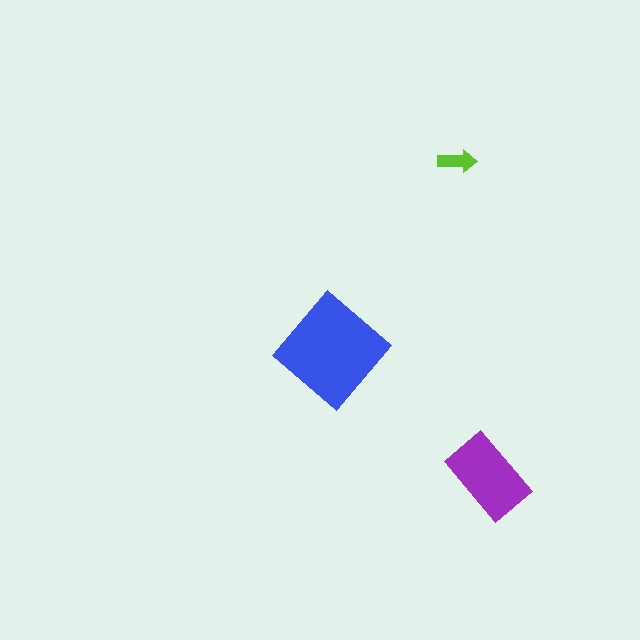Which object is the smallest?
The lime arrow.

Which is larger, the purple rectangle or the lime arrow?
The purple rectangle.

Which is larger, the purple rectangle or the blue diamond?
The blue diamond.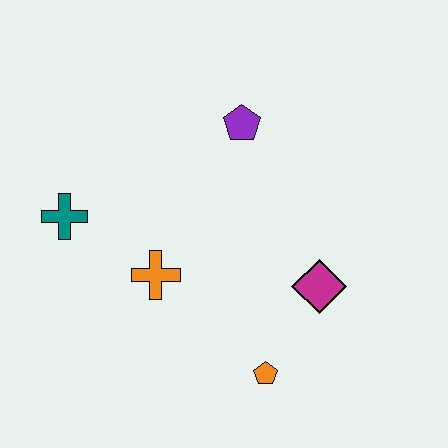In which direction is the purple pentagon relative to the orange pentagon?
The purple pentagon is above the orange pentagon.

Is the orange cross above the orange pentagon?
Yes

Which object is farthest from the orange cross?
The purple pentagon is farthest from the orange cross.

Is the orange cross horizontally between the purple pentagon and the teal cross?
Yes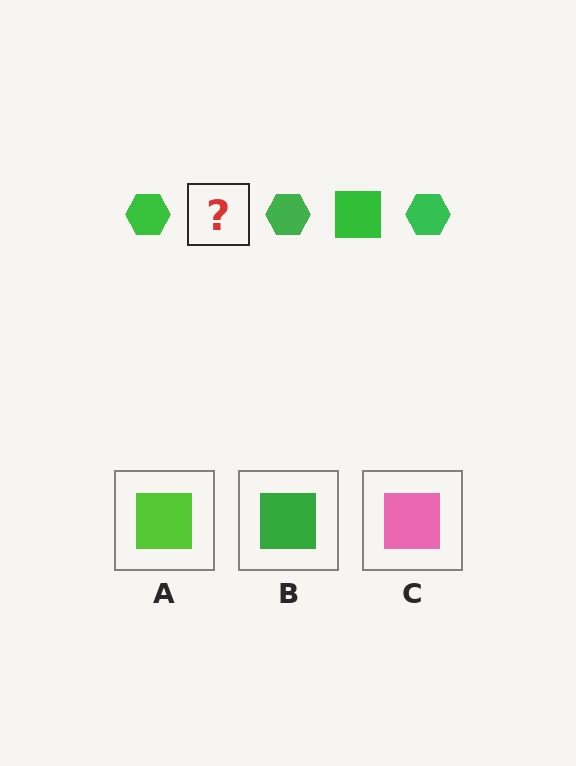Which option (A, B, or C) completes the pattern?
B.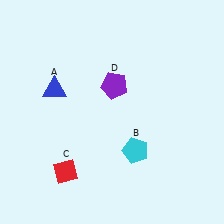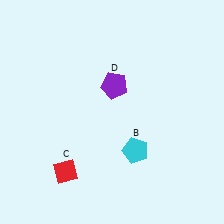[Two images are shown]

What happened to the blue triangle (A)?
The blue triangle (A) was removed in Image 2. It was in the top-left area of Image 1.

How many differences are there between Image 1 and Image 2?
There is 1 difference between the two images.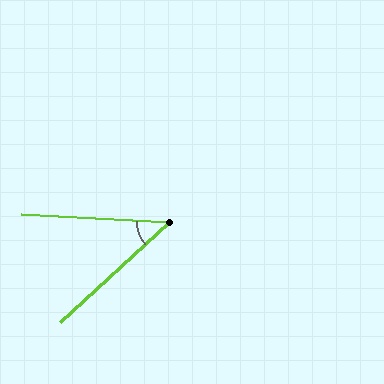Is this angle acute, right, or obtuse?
It is acute.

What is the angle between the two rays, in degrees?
Approximately 46 degrees.